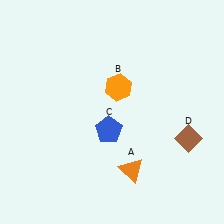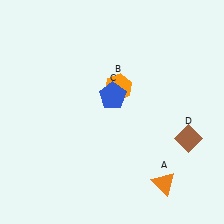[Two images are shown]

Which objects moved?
The objects that moved are: the orange triangle (A), the blue pentagon (C).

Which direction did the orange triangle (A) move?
The orange triangle (A) moved right.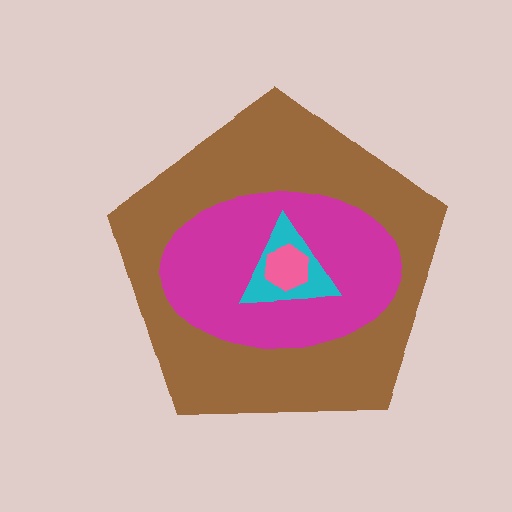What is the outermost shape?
The brown pentagon.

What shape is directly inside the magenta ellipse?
The cyan triangle.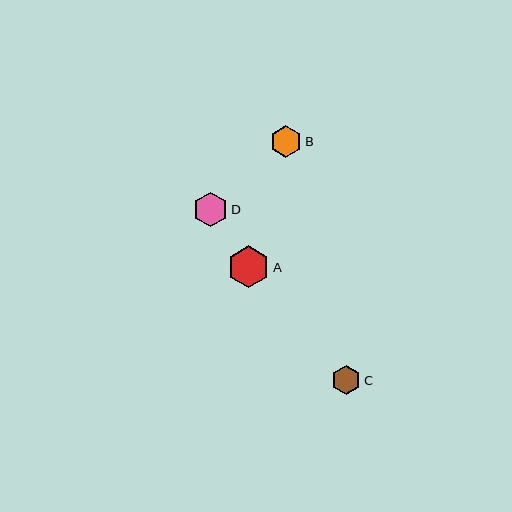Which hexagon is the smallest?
Hexagon C is the smallest with a size of approximately 29 pixels.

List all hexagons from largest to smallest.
From largest to smallest: A, D, B, C.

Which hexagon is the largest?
Hexagon A is the largest with a size of approximately 42 pixels.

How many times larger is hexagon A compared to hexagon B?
Hexagon A is approximately 1.3 times the size of hexagon B.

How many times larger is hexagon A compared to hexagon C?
Hexagon A is approximately 1.4 times the size of hexagon C.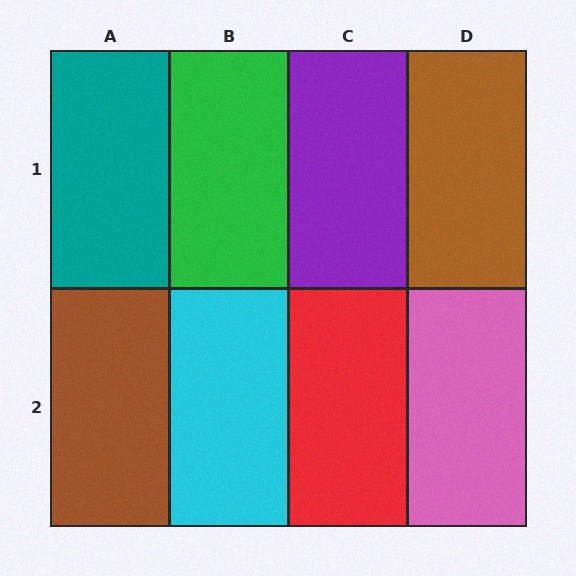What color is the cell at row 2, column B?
Cyan.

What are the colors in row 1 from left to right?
Teal, green, purple, brown.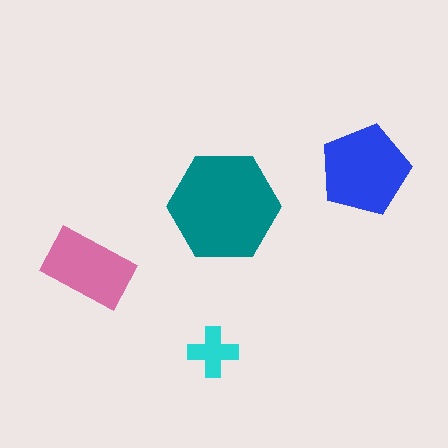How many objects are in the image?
There are 4 objects in the image.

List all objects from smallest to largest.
The cyan cross, the pink rectangle, the blue pentagon, the teal hexagon.